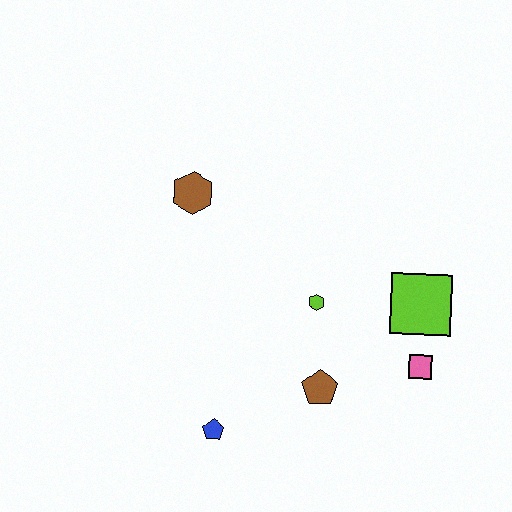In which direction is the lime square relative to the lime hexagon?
The lime square is to the right of the lime hexagon.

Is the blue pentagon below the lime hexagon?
Yes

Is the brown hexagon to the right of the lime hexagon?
No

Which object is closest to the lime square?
The pink square is closest to the lime square.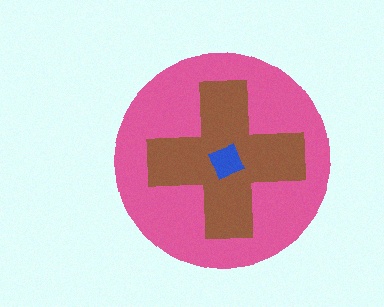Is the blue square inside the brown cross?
Yes.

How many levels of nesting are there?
3.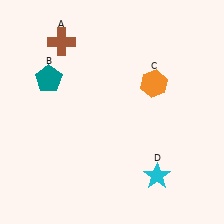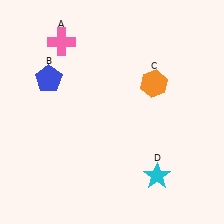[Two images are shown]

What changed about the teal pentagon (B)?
In Image 1, B is teal. In Image 2, it changed to blue.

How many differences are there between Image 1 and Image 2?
There are 2 differences between the two images.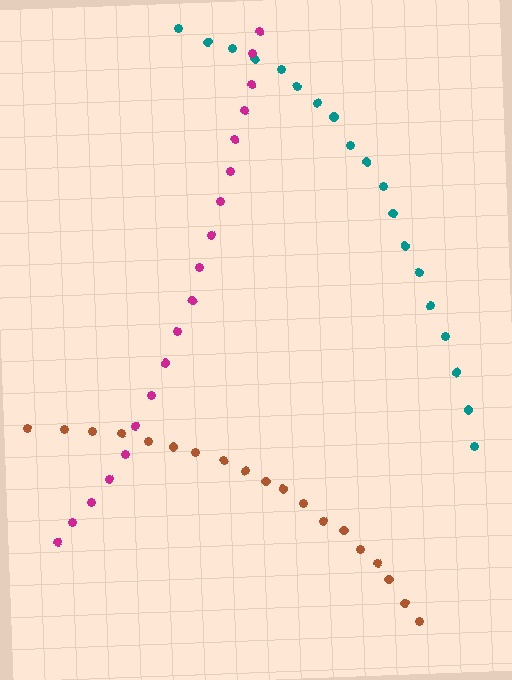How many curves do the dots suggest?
There are 3 distinct paths.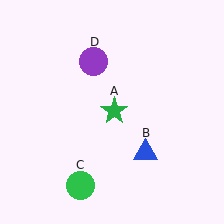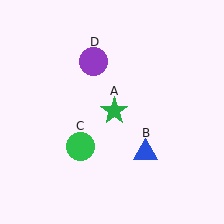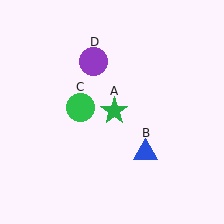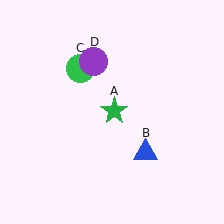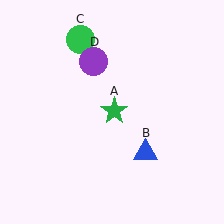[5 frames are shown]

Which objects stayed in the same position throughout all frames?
Green star (object A) and blue triangle (object B) and purple circle (object D) remained stationary.